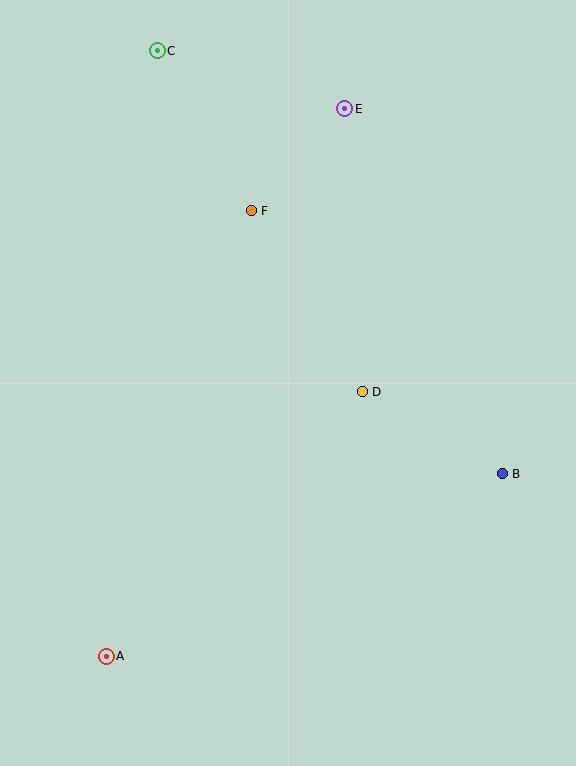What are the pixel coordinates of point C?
Point C is at (157, 51).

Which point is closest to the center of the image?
Point D at (362, 392) is closest to the center.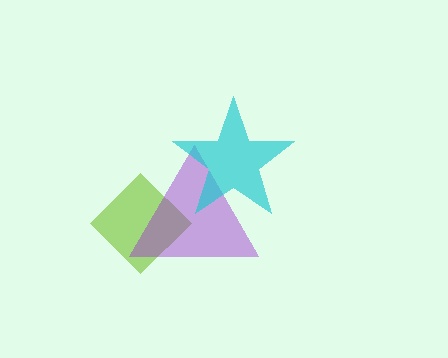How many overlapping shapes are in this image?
There are 3 overlapping shapes in the image.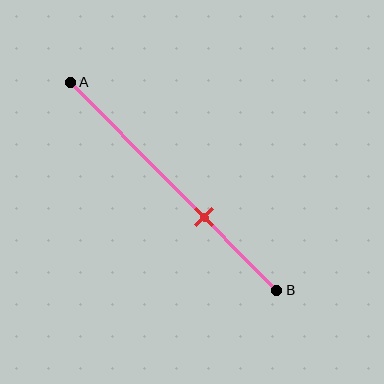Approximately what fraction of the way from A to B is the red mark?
The red mark is approximately 65% of the way from A to B.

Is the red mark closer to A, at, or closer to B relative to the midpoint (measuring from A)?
The red mark is closer to point B than the midpoint of segment AB.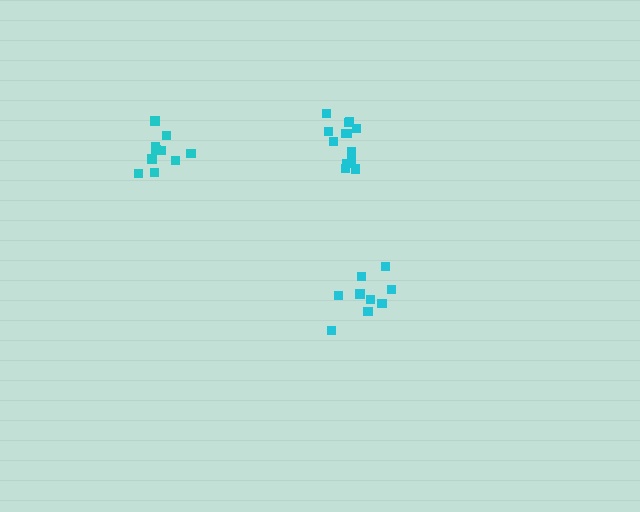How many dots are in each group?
Group 1: 10 dots, Group 2: 13 dots, Group 3: 9 dots (32 total).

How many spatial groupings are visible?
There are 3 spatial groupings.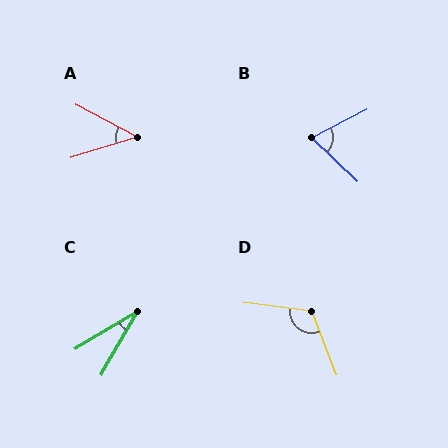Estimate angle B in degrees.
Approximately 71 degrees.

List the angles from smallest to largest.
C (29°), A (45°), B (71°), D (119°).